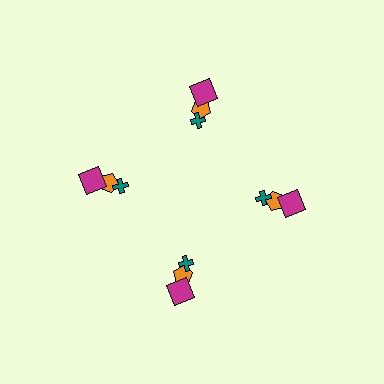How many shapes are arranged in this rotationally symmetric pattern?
There are 12 shapes, arranged in 4 groups of 3.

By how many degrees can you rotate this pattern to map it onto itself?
The pattern maps onto itself every 90 degrees of rotation.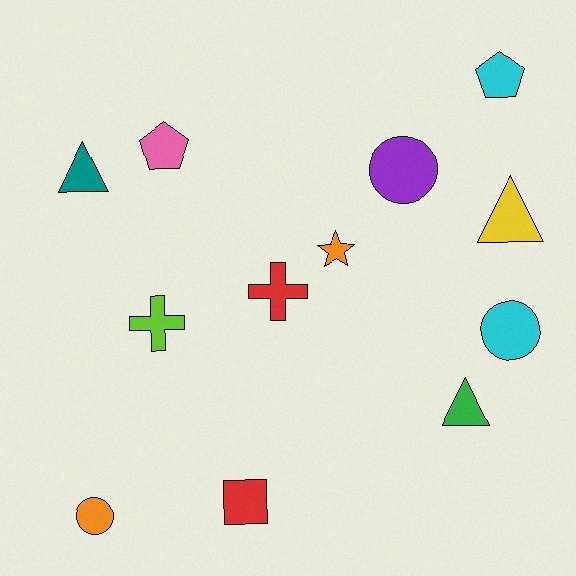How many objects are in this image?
There are 12 objects.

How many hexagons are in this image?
There are no hexagons.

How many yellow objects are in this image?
There is 1 yellow object.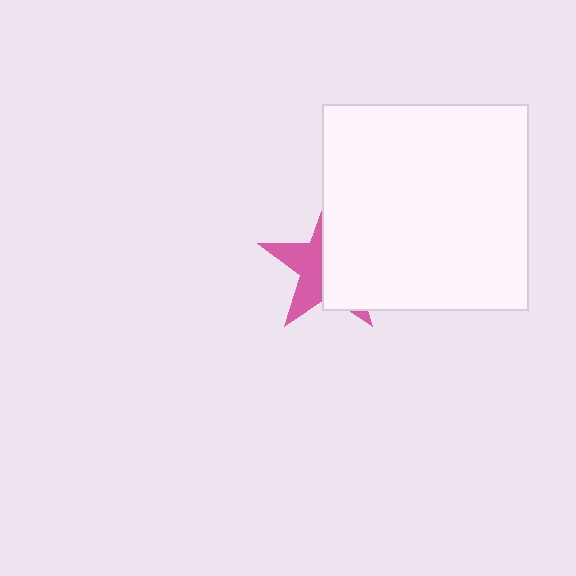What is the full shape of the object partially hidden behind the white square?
The partially hidden object is a pink star.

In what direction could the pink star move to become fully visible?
The pink star could move left. That would shift it out from behind the white square entirely.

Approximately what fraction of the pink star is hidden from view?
Roughly 58% of the pink star is hidden behind the white square.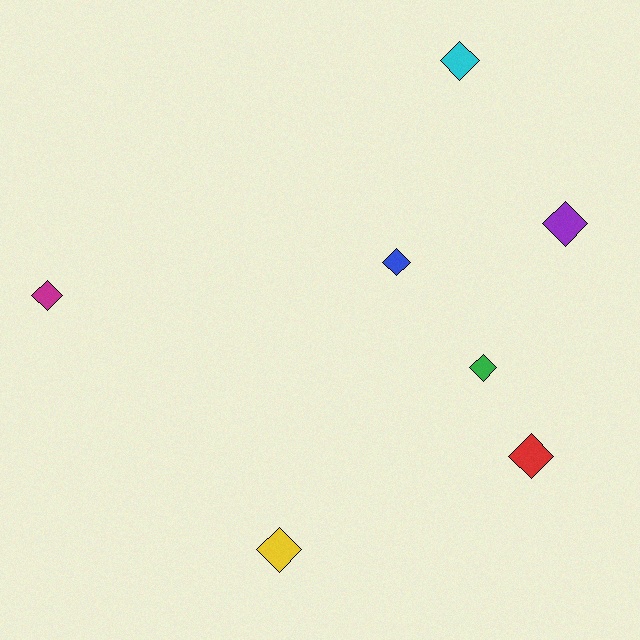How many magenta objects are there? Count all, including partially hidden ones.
There is 1 magenta object.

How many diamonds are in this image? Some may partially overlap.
There are 7 diamonds.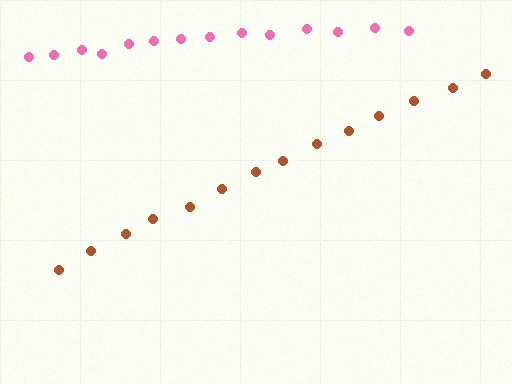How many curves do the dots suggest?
There are 2 distinct paths.